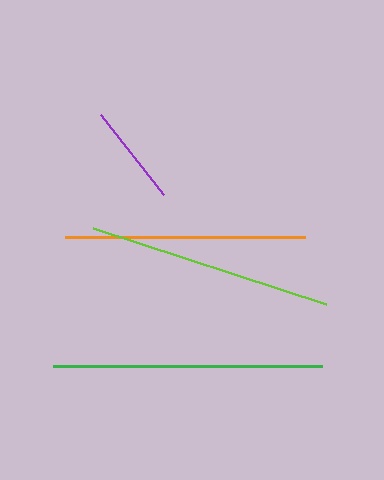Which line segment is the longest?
The green line is the longest at approximately 269 pixels.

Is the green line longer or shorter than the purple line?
The green line is longer than the purple line.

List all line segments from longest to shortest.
From longest to shortest: green, lime, orange, purple.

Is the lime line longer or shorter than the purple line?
The lime line is longer than the purple line.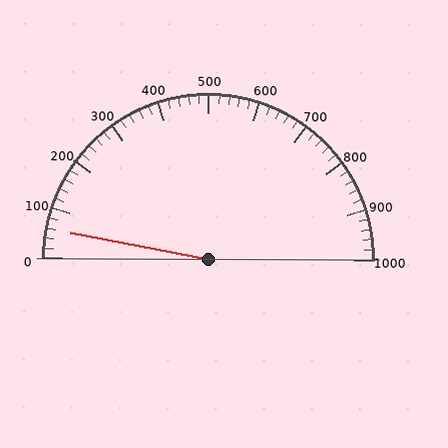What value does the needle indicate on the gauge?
The needle indicates approximately 60.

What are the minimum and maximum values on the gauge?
The gauge ranges from 0 to 1000.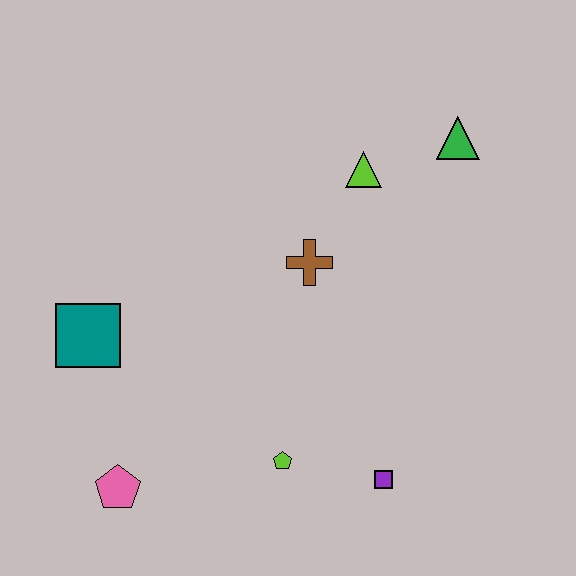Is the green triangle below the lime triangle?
No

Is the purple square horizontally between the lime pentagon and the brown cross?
No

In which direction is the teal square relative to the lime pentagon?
The teal square is to the left of the lime pentagon.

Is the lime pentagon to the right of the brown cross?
No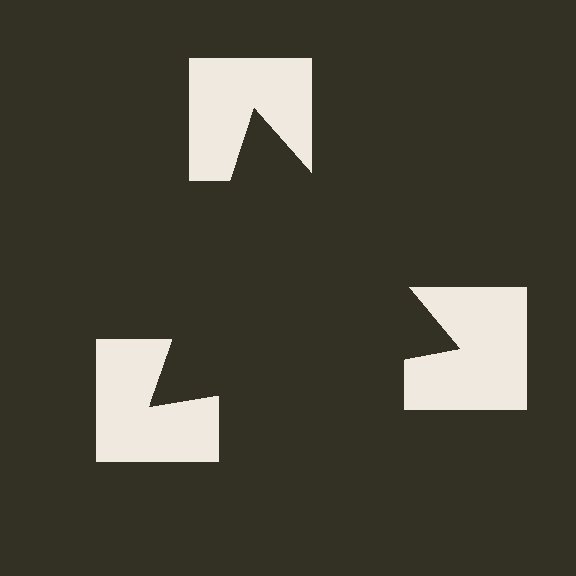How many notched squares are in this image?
There are 3 — one at each vertex of the illusory triangle.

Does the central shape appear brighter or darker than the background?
It typically appears slightly darker than the background, even though no actual brightness change is drawn.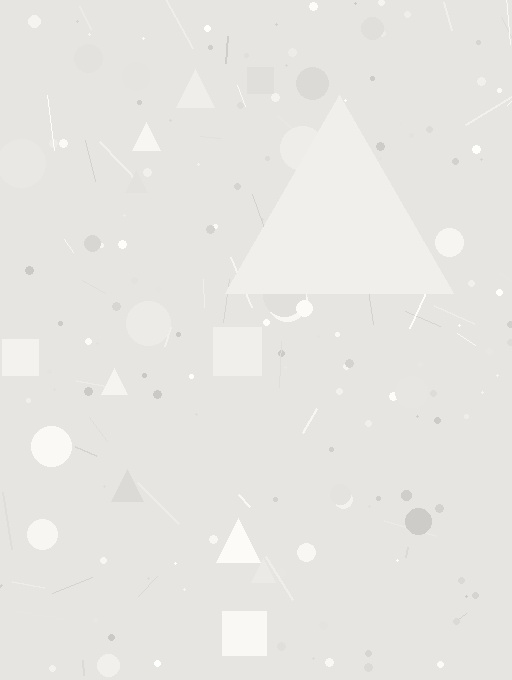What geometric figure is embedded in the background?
A triangle is embedded in the background.